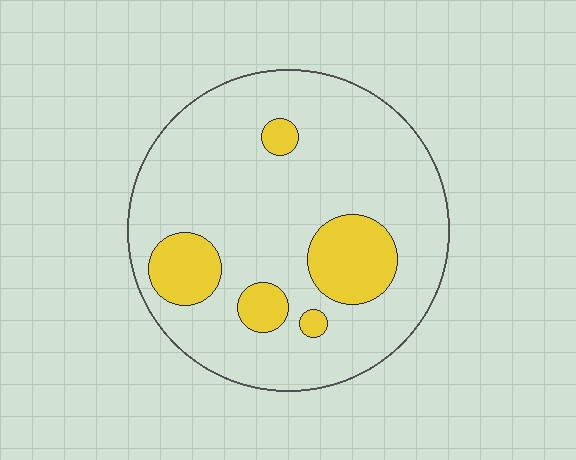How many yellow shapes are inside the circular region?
5.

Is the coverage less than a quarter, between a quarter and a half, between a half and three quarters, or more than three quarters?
Less than a quarter.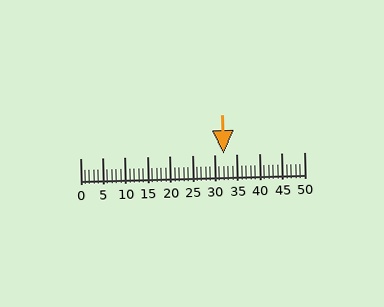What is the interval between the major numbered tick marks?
The major tick marks are spaced 5 units apart.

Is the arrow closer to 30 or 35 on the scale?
The arrow is closer to 30.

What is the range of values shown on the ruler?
The ruler shows values from 0 to 50.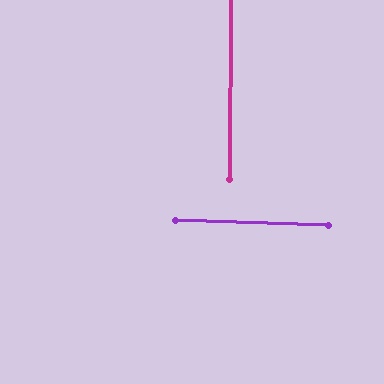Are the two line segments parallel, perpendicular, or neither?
Perpendicular — they meet at approximately 88°.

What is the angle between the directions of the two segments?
Approximately 88 degrees.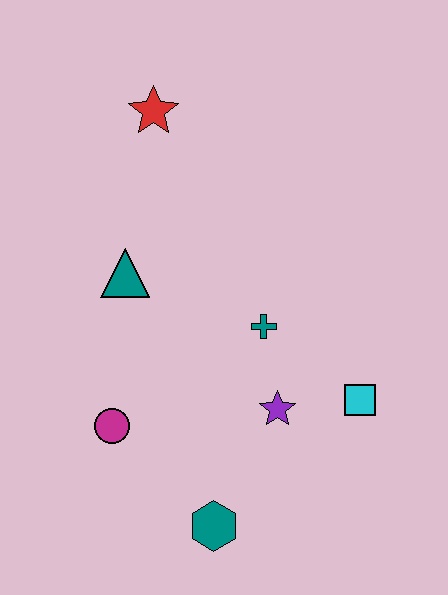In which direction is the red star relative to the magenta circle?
The red star is above the magenta circle.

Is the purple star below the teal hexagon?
No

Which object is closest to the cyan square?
The purple star is closest to the cyan square.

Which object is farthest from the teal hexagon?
The red star is farthest from the teal hexagon.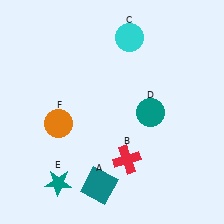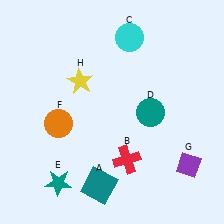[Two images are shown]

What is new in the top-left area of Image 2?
A yellow star (H) was added in the top-left area of Image 2.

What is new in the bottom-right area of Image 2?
A purple diamond (G) was added in the bottom-right area of Image 2.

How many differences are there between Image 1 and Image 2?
There are 2 differences between the two images.